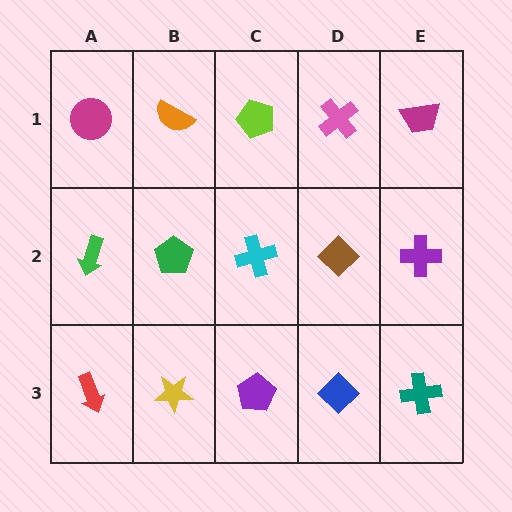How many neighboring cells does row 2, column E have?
3.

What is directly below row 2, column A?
A red arrow.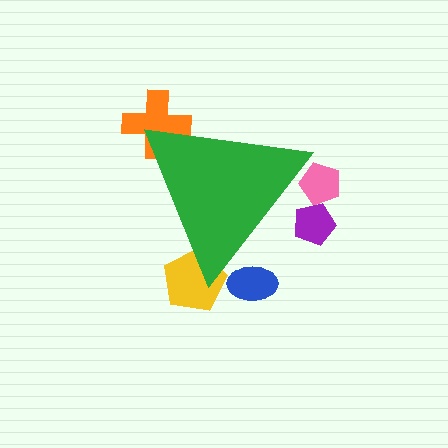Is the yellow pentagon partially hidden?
Yes, the yellow pentagon is partially hidden behind the green triangle.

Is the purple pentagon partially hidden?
Yes, the purple pentagon is partially hidden behind the green triangle.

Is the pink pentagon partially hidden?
Yes, the pink pentagon is partially hidden behind the green triangle.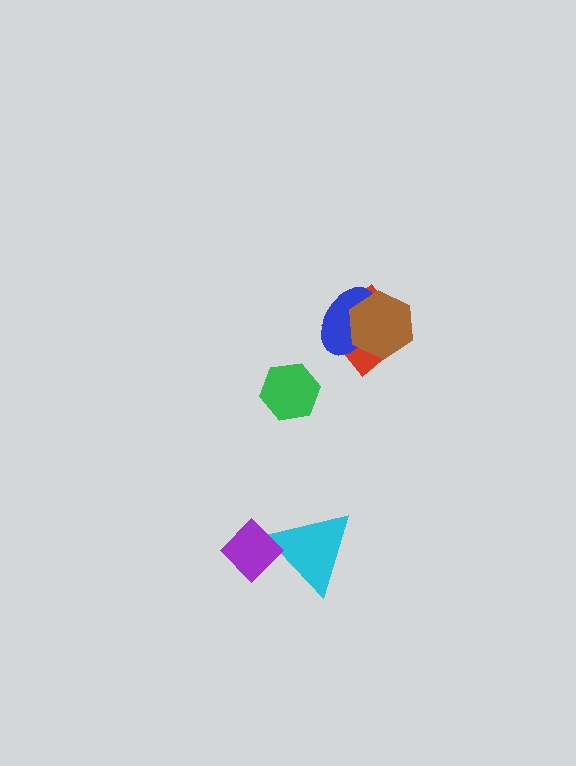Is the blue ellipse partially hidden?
Yes, it is partially covered by another shape.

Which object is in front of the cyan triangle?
The purple diamond is in front of the cyan triangle.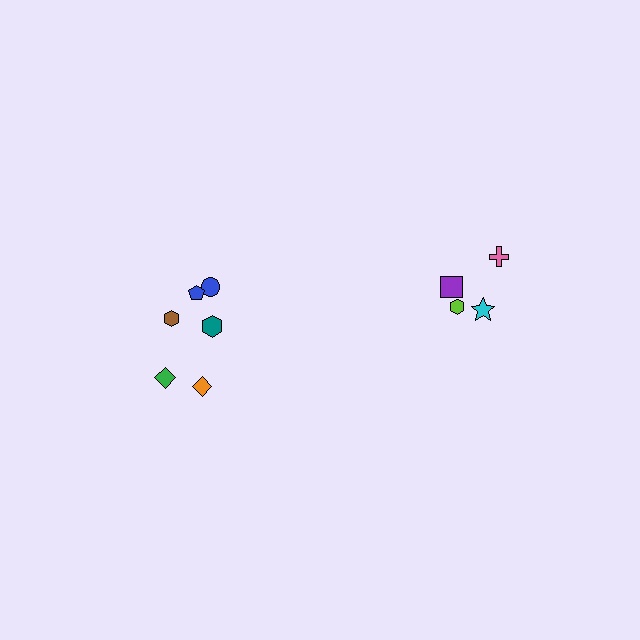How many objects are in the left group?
There are 6 objects.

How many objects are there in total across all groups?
There are 10 objects.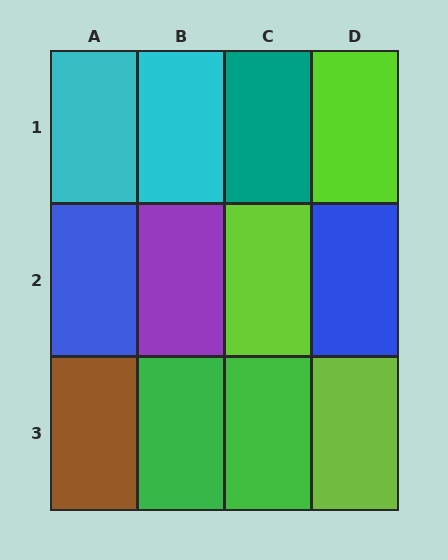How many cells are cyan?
2 cells are cyan.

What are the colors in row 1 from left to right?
Cyan, cyan, teal, lime.